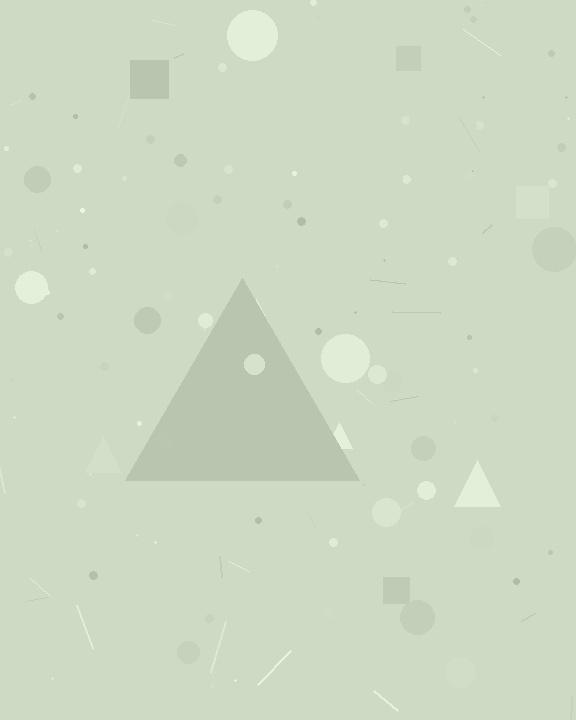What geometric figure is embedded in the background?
A triangle is embedded in the background.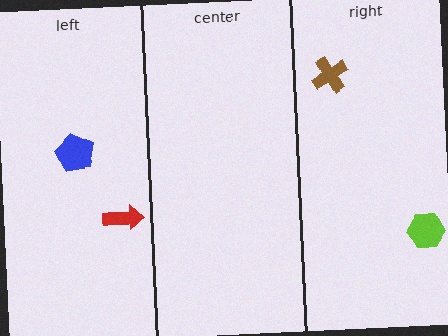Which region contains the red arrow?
The left region.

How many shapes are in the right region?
2.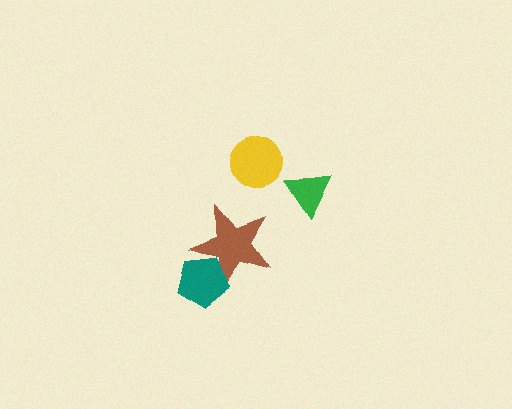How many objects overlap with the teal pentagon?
1 object overlaps with the teal pentagon.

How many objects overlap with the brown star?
1 object overlaps with the brown star.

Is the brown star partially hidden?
Yes, it is partially covered by another shape.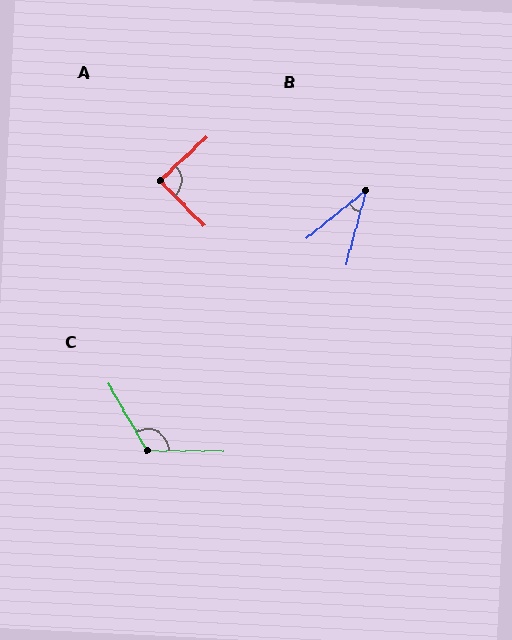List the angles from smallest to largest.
B (36°), A (88°), C (121°).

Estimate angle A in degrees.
Approximately 88 degrees.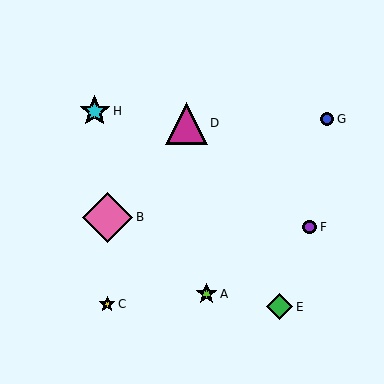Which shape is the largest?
The pink diamond (labeled B) is the largest.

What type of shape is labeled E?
Shape E is a green diamond.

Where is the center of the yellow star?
The center of the yellow star is at (107, 304).